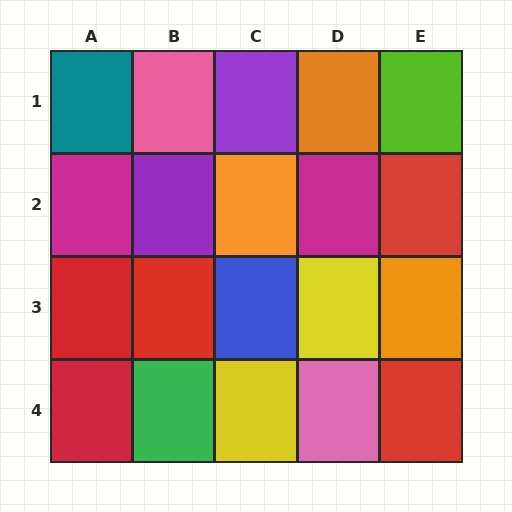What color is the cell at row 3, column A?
Red.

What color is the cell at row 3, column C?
Blue.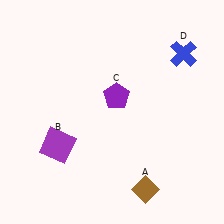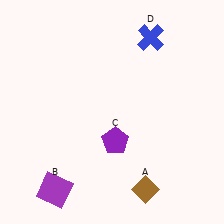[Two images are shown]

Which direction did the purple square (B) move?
The purple square (B) moved down.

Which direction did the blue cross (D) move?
The blue cross (D) moved left.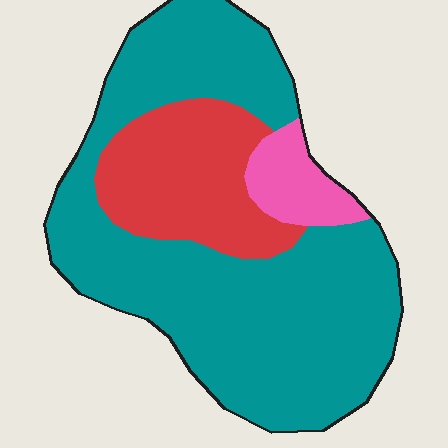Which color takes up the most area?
Teal, at roughly 70%.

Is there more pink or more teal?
Teal.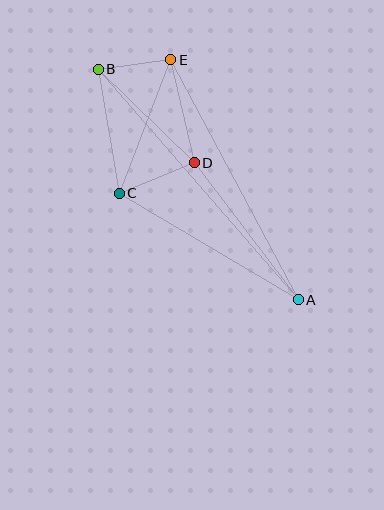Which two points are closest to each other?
Points B and E are closest to each other.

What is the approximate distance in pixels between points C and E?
The distance between C and E is approximately 143 pixels.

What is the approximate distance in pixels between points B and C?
The distance between B and C is approximately 126 pixels.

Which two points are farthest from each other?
Points A and B are farthest from each other.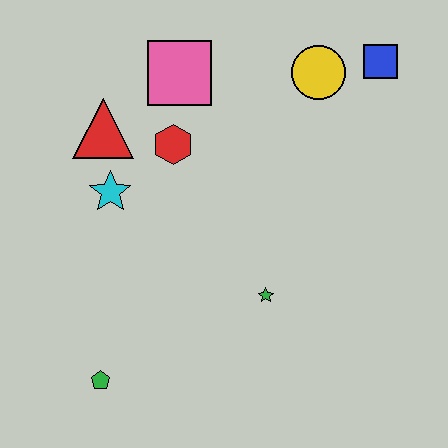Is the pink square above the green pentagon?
Yes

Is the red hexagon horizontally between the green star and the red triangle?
Yes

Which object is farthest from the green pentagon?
The blue square is farthest from the green pentagon.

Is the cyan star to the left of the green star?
Yes